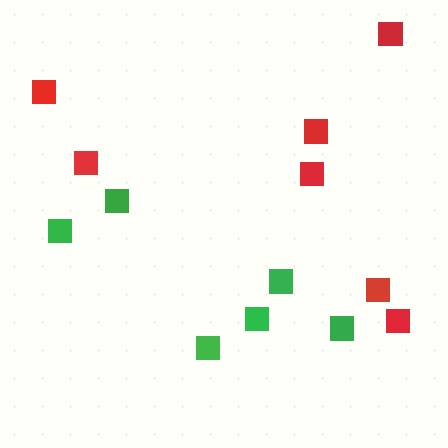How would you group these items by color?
There are 2 groups: one group of red squares (7) and one group of green squares (6).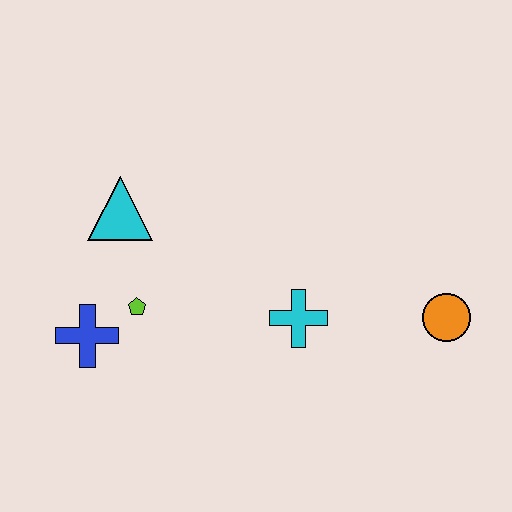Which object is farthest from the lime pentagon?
The orange circle is farthest from the lime pentagon.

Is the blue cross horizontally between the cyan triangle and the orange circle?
No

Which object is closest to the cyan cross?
The orange circle is closest to the cyan cross.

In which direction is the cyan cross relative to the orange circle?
The cyan cross is to the left of the orange circle.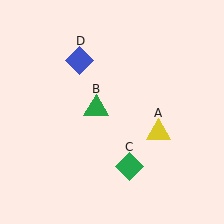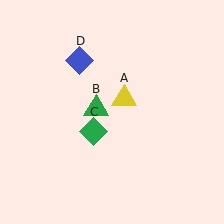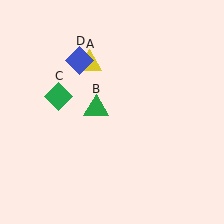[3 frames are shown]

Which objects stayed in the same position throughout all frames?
Green triangle (object B) and blue diamond (object D) remained stationary.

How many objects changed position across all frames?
2 objects changed position: yellow triangle (object A), green diamond (object C).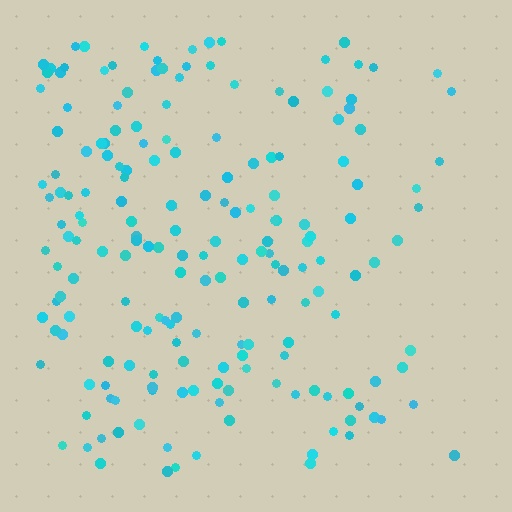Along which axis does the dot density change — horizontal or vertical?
Horizontal.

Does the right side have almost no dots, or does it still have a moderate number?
Still a moderate number, just noticeably fewer than the left.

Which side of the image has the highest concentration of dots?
The left.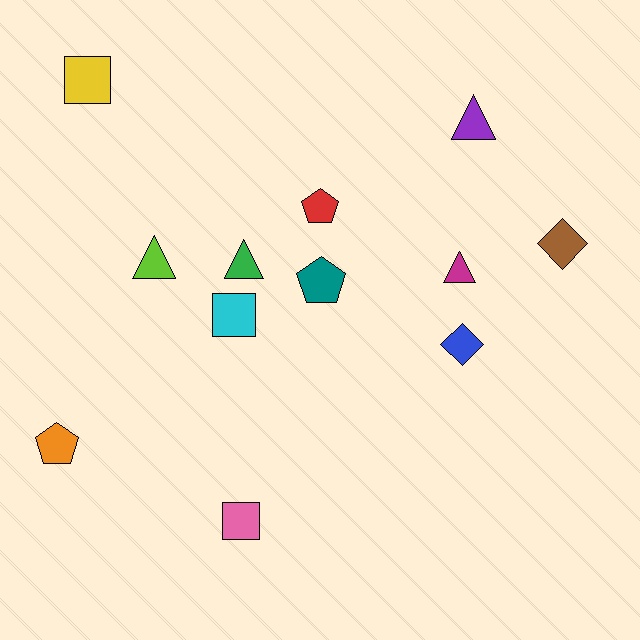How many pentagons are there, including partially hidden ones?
There are 3 pentagons.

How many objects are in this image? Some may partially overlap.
There are 12 objects.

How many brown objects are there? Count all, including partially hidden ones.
There is 1 brown object.